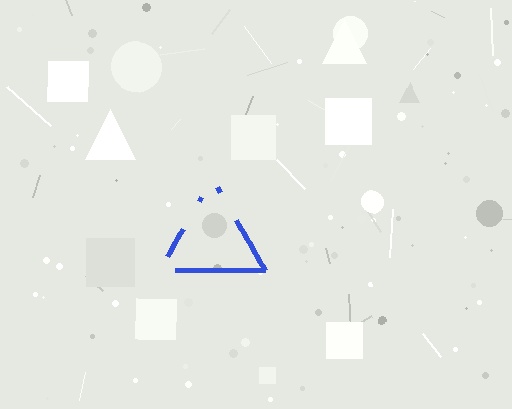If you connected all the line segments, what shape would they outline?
They would outline a triangle.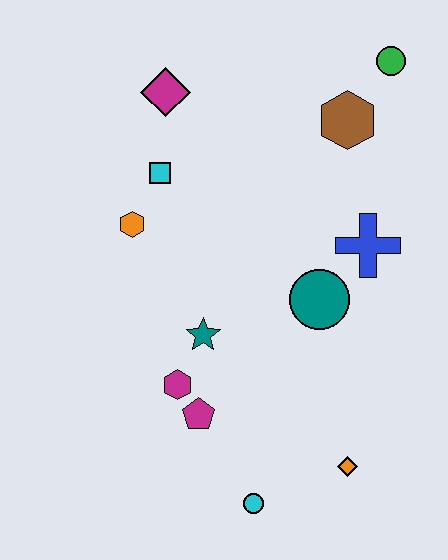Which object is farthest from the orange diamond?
The magenta diamond is farthest from the orange diamond.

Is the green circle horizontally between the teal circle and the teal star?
No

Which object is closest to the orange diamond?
The cyan circle is closest to the orange diamond.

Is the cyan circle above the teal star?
No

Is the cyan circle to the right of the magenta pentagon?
Yes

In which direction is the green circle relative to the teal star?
The green circle is above the teal star.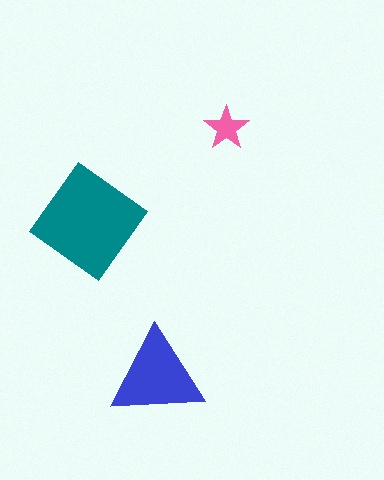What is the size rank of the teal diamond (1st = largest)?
1st.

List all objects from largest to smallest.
The teal diamond, the blue triangle, the pink star.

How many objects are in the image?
There are 3 objects in the image.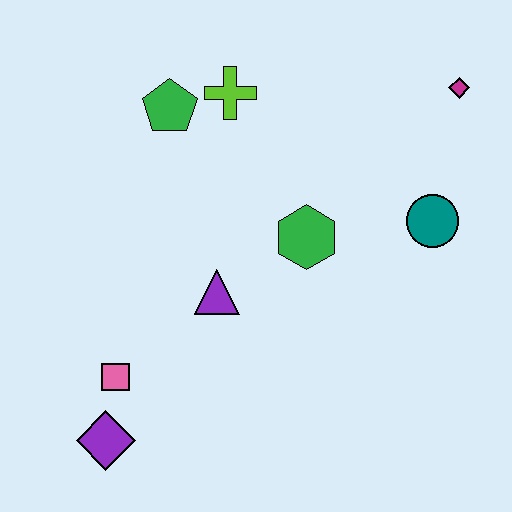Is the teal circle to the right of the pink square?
Yes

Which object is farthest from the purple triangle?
The magenta diamond is farthest from the purple triangle.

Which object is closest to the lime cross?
The green pentagon is closest to the lime cross.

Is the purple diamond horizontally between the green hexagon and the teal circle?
No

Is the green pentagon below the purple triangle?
No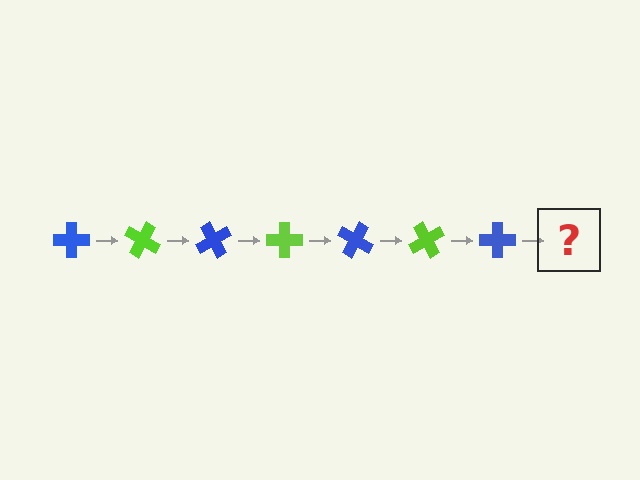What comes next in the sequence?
The next element should be a lime cross, rotated 210 degrees from the start.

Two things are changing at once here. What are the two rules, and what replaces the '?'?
The two rules are that it rotates 30 degrees each step and the color cycles through blue and lime. The '?' should be a lime cross, rotated 210 degrees from the start.